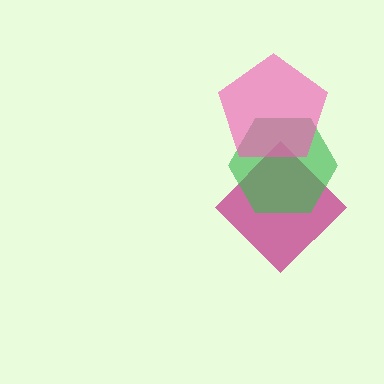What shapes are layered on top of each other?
The layered shapes are: a magenta diamond, a green hexagon, a pink pentagon.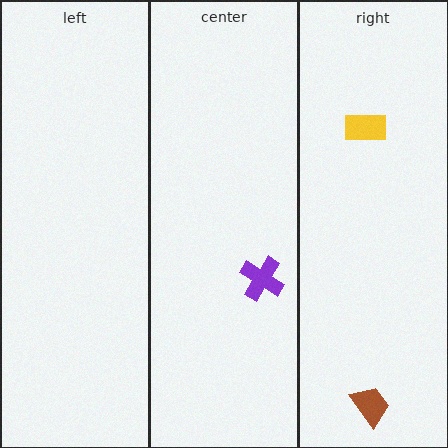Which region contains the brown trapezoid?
The right region.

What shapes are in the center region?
The purple cross.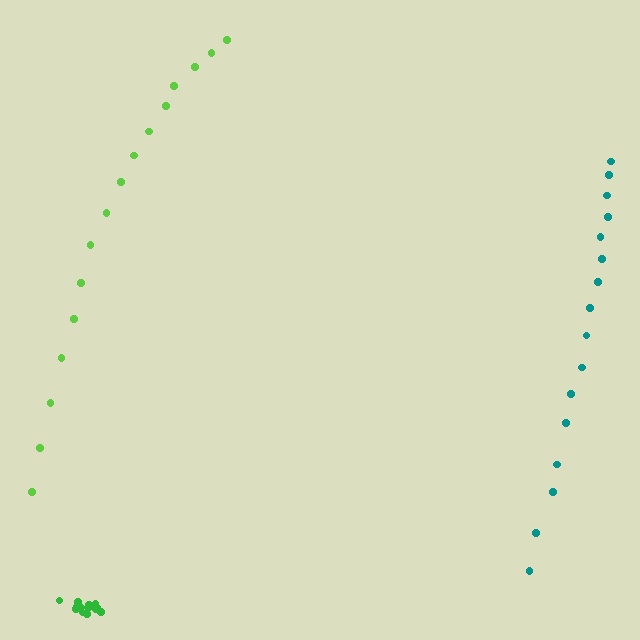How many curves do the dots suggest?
There are 3 distinct paths.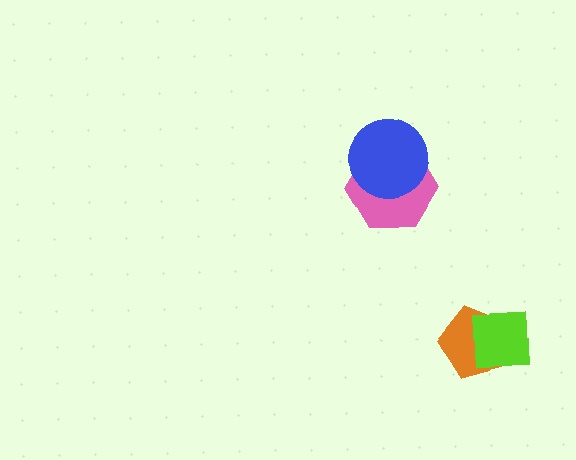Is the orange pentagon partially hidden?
Yes, it is partially covered by another shape.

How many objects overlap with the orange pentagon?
1 object overlaps with the orange pentagon.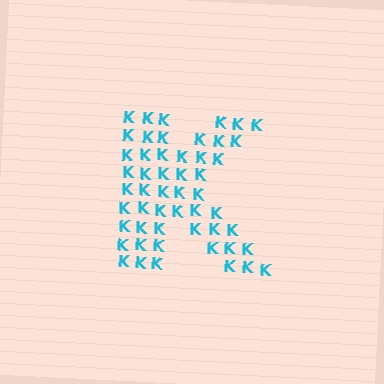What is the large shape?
The large shape is the letter K.